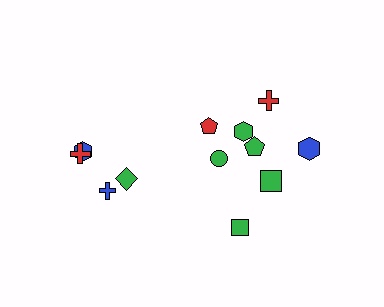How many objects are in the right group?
There are 8 objects.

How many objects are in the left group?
There are 4 objects.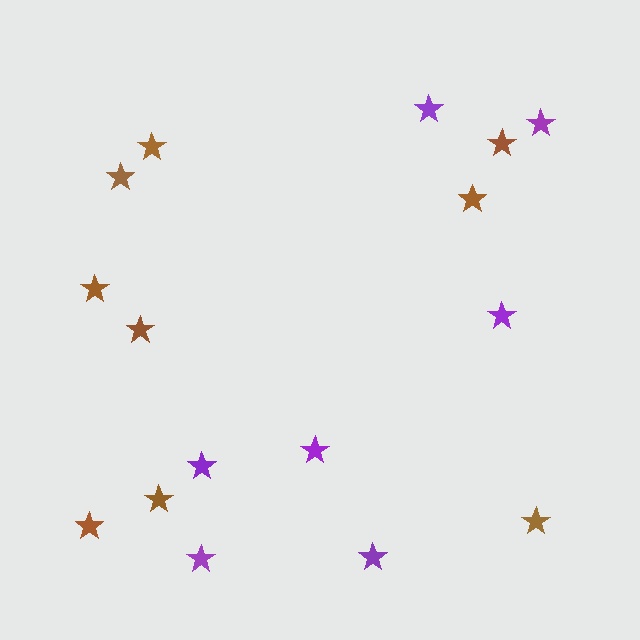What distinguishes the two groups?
There are 2 groups: one group of brown stars (9) and one group of purple stars (7).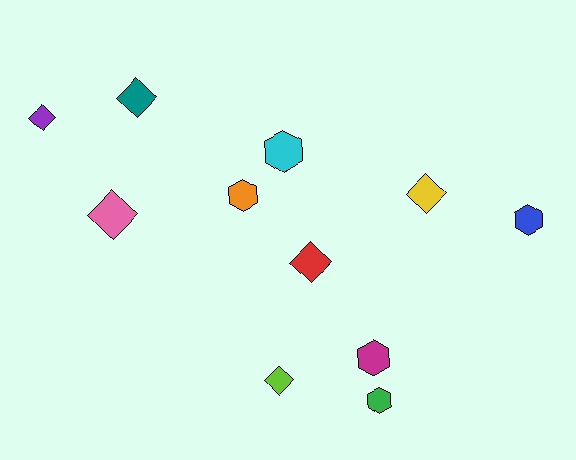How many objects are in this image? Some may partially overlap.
There are 11 objects.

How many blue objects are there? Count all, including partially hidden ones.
There is 1 blue object.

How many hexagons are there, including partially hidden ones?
There are 5 hexagons.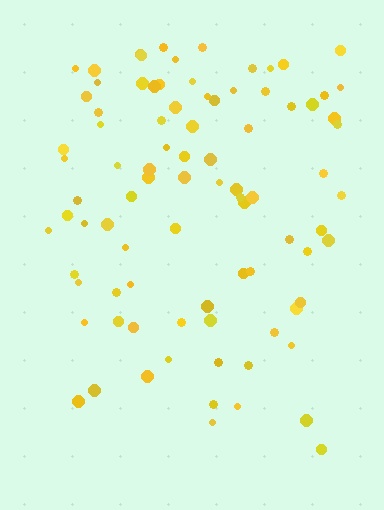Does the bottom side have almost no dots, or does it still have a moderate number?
Still a moderate number, just noticeably fewer than the top.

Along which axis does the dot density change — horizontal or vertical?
Vertical.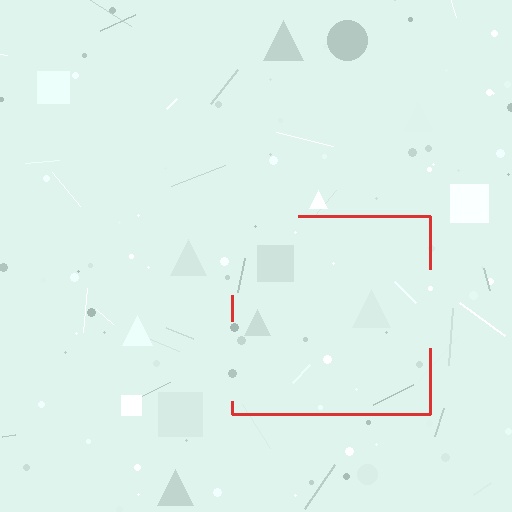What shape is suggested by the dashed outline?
The dashed outline suggests a square.